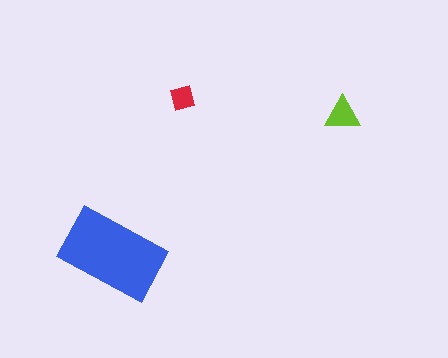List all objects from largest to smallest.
The blue rectangle, the lime triangle, the red square.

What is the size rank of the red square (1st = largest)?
3rd.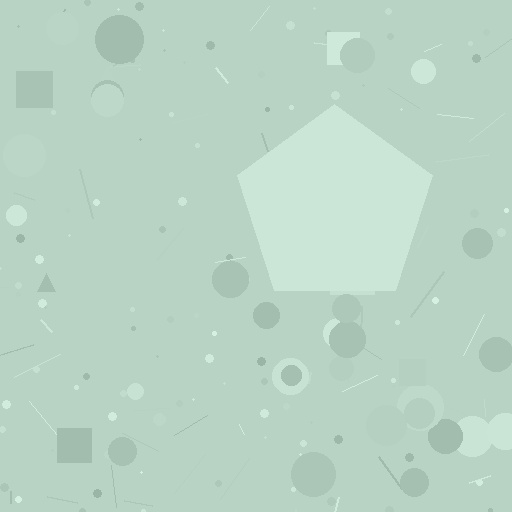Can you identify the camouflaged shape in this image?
The camouflaged shape is a pentagon.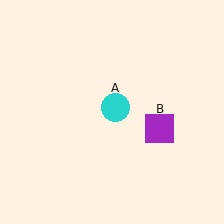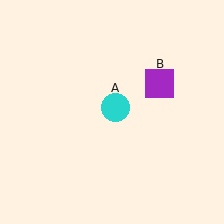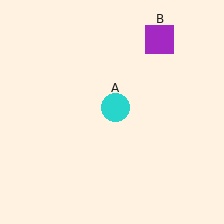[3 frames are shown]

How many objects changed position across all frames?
1 object changed position: purple square (object B).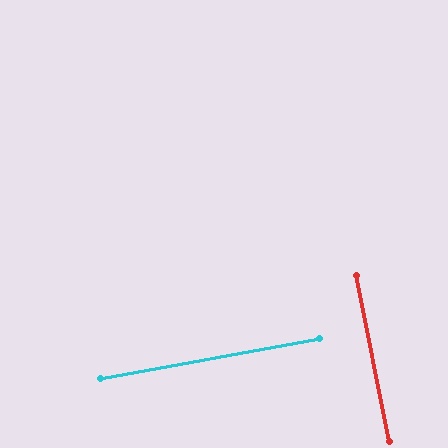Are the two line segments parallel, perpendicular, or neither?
Perpendicular — they meet at approximately 89°.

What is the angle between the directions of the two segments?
Approximately 89 degrees.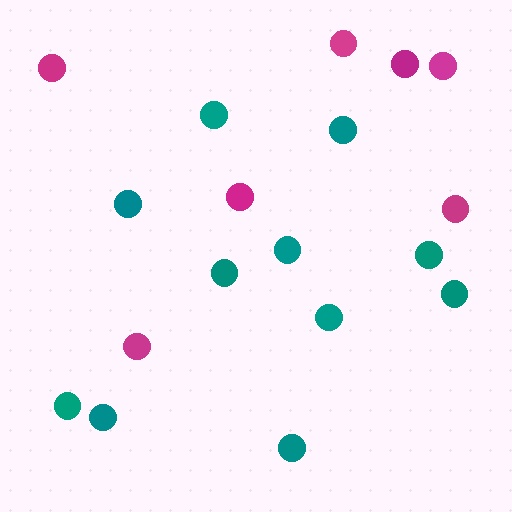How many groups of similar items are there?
There are 2 groups: one group of teal circles (11) and one group of magenta circles (7).